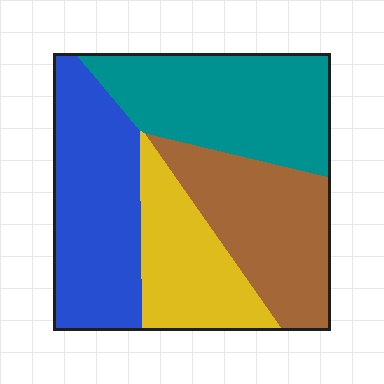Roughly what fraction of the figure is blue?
Blue covers roughly 30% of the figure.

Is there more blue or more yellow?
Blue.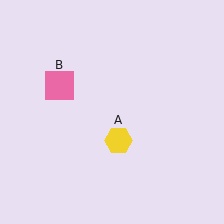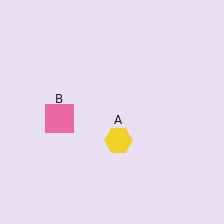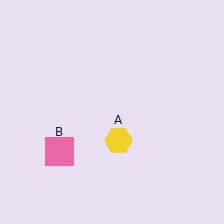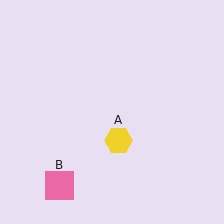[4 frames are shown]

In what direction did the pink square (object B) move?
The pink square (object B) moved down.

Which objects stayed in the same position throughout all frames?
Yellow hexagon (object A) remained stationary.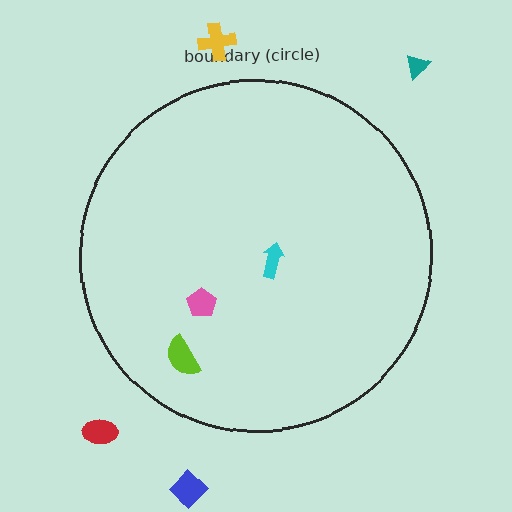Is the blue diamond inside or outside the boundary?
Outside.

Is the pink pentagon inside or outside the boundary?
Inside.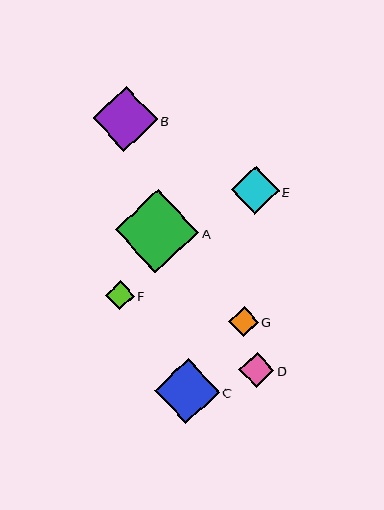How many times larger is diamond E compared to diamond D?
Diamond E is approximately 1.4 times the size of diamond D.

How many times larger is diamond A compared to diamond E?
Diamond A is approximately 1.8 times the size of diamond E.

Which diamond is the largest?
Diamond A is the largest with a size of approximately 84 pixels.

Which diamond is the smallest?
Diamond F is the smallest with a size of approximately 29 pixels.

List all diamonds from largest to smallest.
From largest to smallest: A, C, B, E, D, G, F.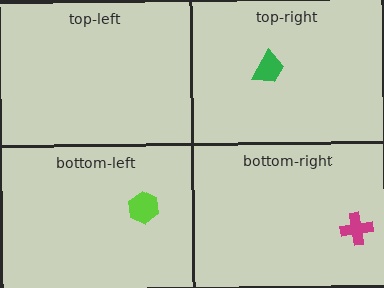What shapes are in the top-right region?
The green trapezoid.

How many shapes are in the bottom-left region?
1.